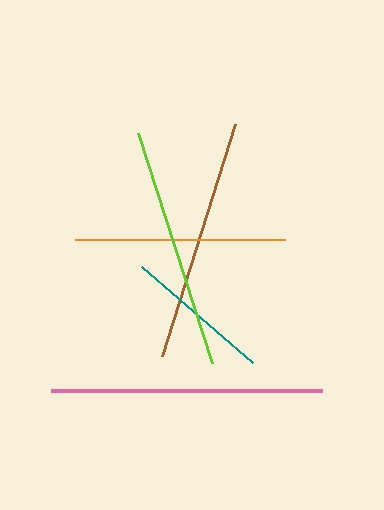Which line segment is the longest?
The pink line is the longest at approximately 271 pixels.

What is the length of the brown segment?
The brown segment is approximately 243 pixels long.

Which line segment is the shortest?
The teal line is the shortest at approximately 147 pixels.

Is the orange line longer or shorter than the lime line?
The lime line is longer than the orange line.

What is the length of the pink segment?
The pink segment is approximately 271 pixels long.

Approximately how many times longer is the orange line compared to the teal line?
The orange line is approximately 1.4 times the length of the teal line.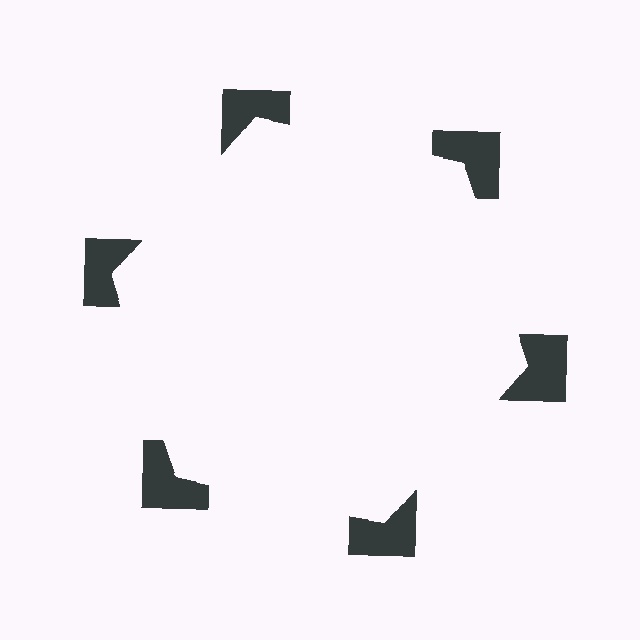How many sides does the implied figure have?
6 sides.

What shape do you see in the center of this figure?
An illusory hexagon — its edges are inferred from the aligned wedge cuts in the notched squares, not physically drawn.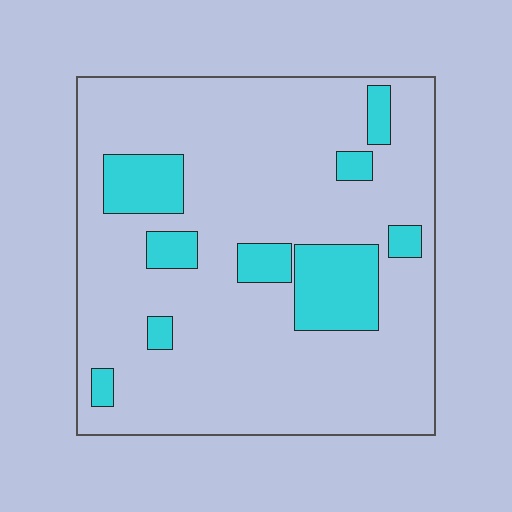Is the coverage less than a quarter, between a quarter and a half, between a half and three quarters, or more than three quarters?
Less than a quarter.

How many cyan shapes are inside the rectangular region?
9.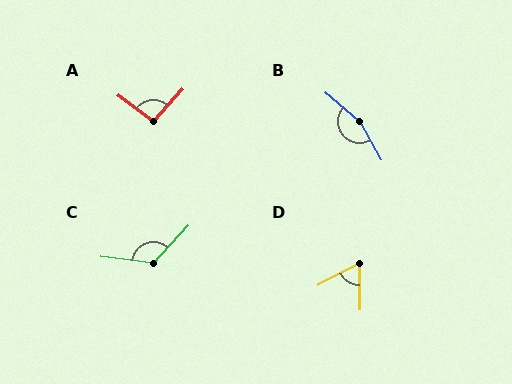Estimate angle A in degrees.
Approximately 95 degrees.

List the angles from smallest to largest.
D (64°), A (95°), C (125°), B (159°).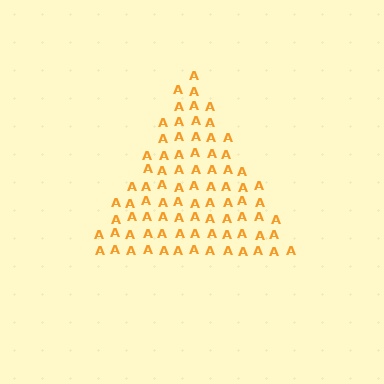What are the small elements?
The small elements are letter A's.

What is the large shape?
The large shape is a triangle.